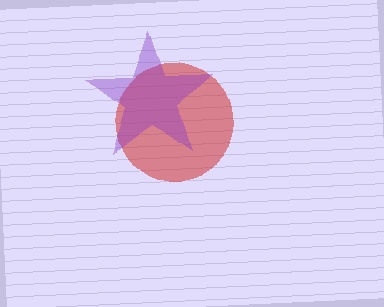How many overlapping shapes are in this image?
There are 2 overlapping shapes in the image.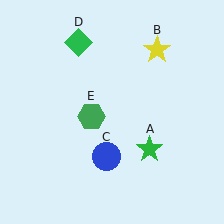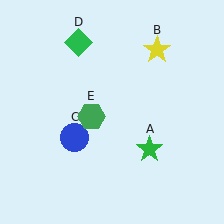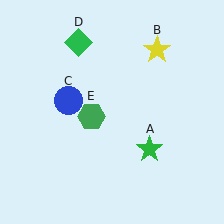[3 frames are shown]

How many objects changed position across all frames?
1 object changed position: blue circle (object C).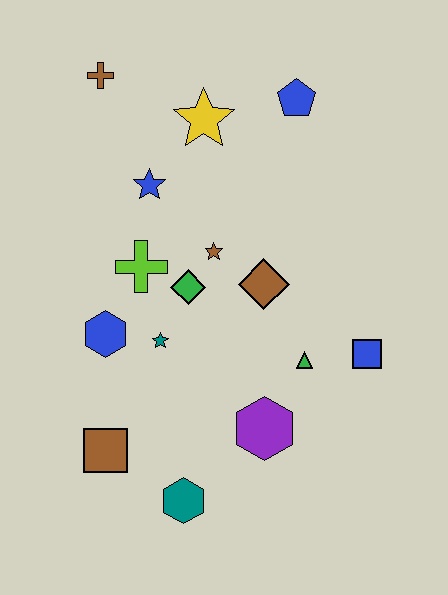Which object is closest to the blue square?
The green triangle is closest to the blue square.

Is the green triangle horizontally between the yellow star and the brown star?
No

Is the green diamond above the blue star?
No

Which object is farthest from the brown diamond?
The brown cross is farthest from the brown diamond.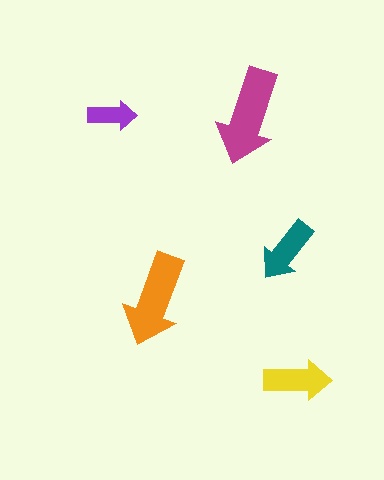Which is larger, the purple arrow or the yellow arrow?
The yellow one.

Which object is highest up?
The purple arrow is topmost.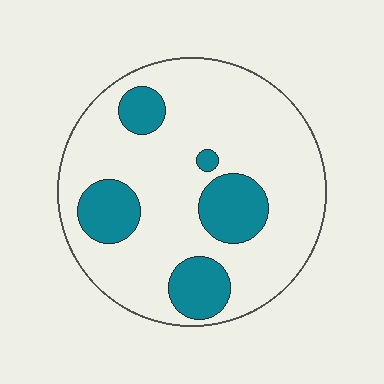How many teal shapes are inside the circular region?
5.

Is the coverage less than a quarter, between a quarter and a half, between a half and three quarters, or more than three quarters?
Less than a quarter.